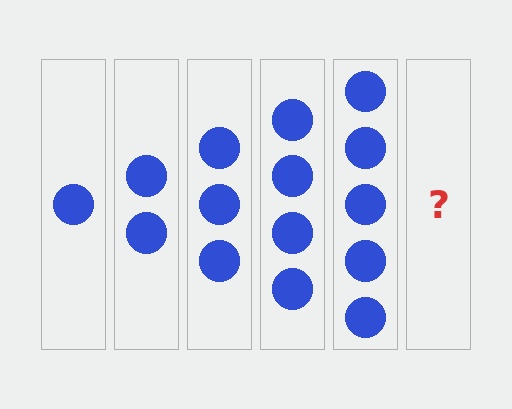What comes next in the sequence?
The next element should be 6 circles.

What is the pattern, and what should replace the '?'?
The pattern is that each step adds one more circle. The '?' should be 6 circles.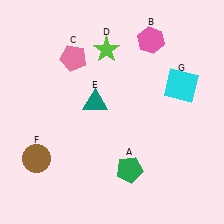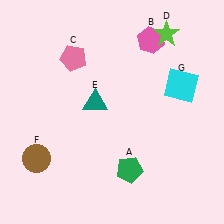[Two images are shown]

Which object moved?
The lime star (D) moved right.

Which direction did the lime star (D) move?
The lime star (D) moved right.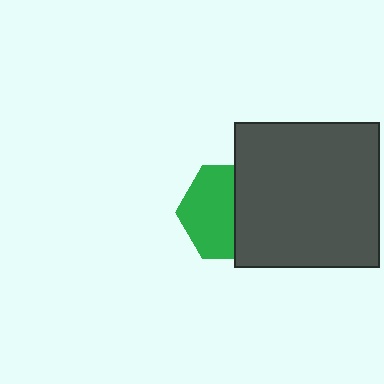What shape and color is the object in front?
The object in front is a dark gray square.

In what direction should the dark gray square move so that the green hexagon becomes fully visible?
The dark gray square should move right. That is the shortest direction to clear the overlap and leave the green hexagon fully visible.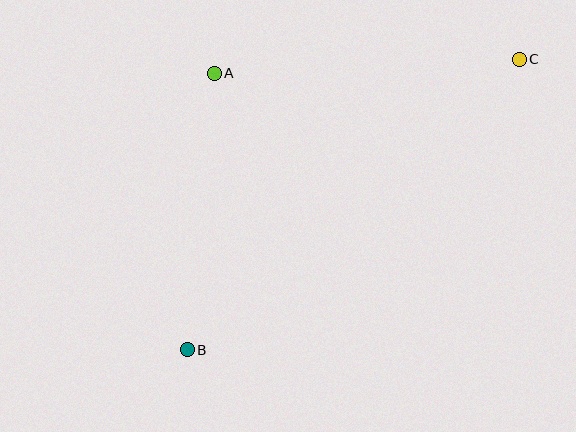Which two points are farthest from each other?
Points B and C are farthest from each other.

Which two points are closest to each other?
Points A and B are closest to each other.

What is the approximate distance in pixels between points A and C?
The distance between A and C is approximately 305 pixels.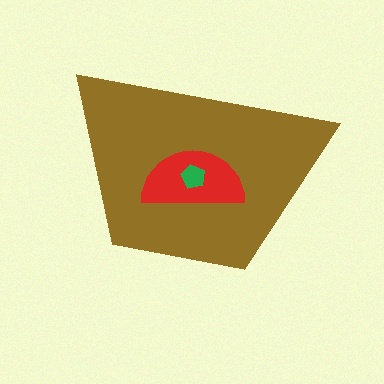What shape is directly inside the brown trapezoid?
The red semicircle.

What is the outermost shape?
The brown trapezoid.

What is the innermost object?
The green pentagon.